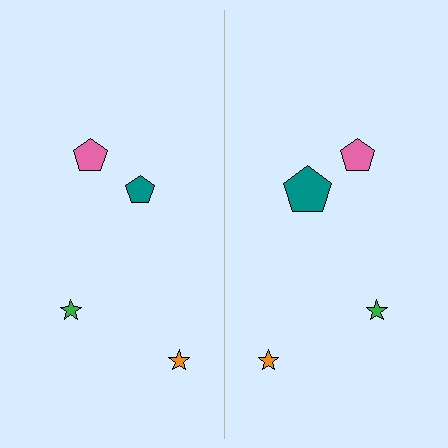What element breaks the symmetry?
The teal pentagon on the right side has a different size than its mirror counterpart.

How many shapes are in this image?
There are 8 shapes in this image.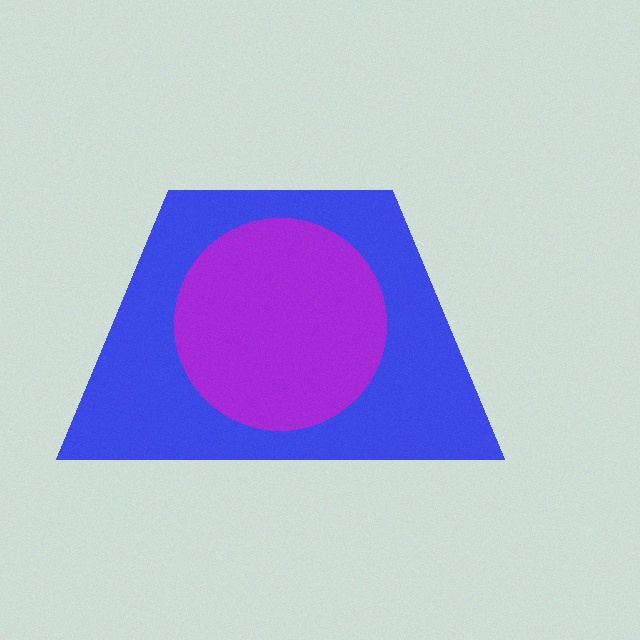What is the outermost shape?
The blue trapezoid.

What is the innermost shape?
The purple circle.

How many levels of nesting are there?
2.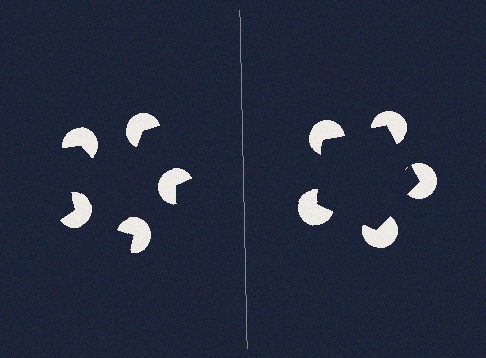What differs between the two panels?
The pac-man discs are positioned identically on both sides; only the wedge orientations differ. On the right they align to a pentagon; on the left they are misaligned.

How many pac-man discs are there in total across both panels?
10 — 5 on each side.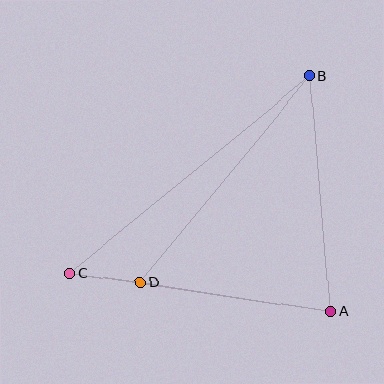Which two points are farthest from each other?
Points B and C are farthest from each other.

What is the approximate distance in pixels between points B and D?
The distance between B and D is approximately 267 pixels.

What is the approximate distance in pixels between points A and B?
The distance between A and B is approximately 237 pixels.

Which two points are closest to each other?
Points C and D are closest to each other.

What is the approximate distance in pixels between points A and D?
The distance between A and D is approximately 193 pixels.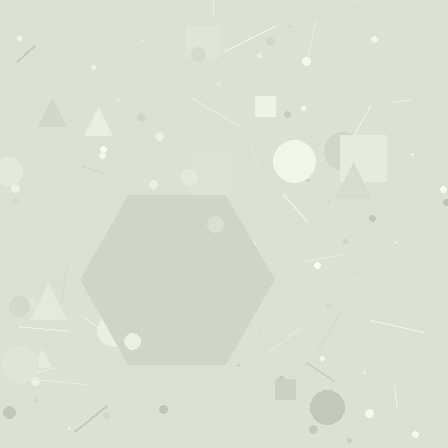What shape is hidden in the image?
A hexagon is hidden in the image.